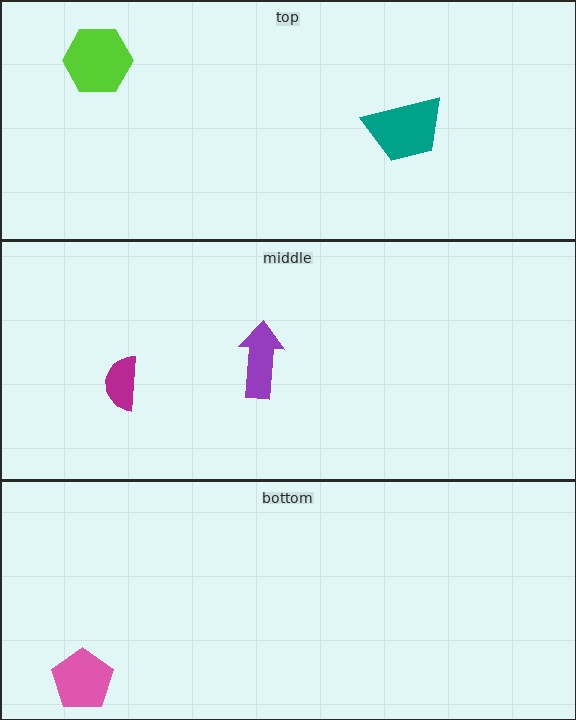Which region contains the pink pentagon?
The bottom region.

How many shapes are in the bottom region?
1.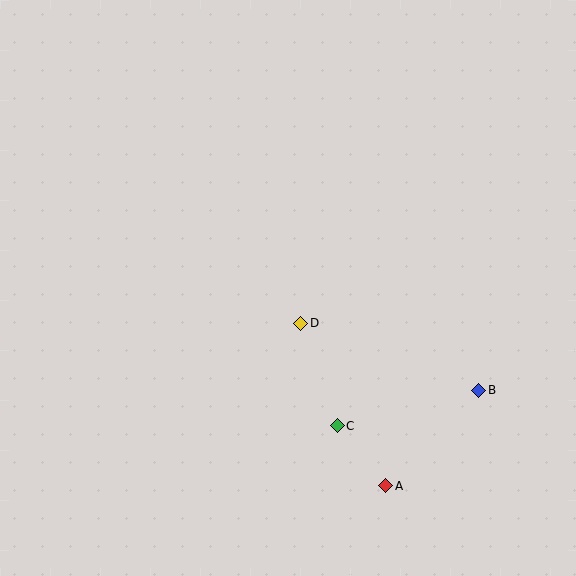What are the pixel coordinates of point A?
Point A is at (386, 486).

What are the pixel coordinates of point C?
Point C is at (337, 426).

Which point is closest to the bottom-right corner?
Point B is closest to the bottom-right corner.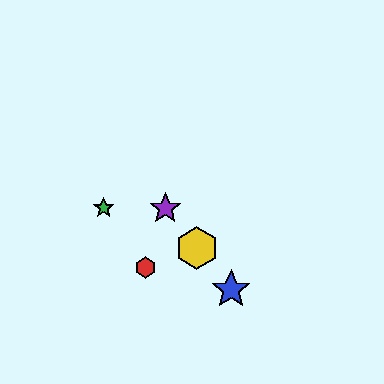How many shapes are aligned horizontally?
2 shapes (the green star, the purple star) are aligned horizontally.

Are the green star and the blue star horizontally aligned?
No, the green star is at y≈208 and the blue star is at y≈290.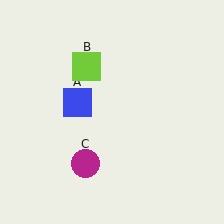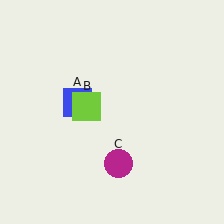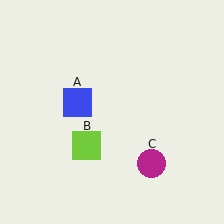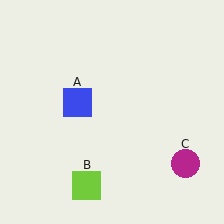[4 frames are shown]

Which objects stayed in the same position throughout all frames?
Blue square (object A) remained stationary.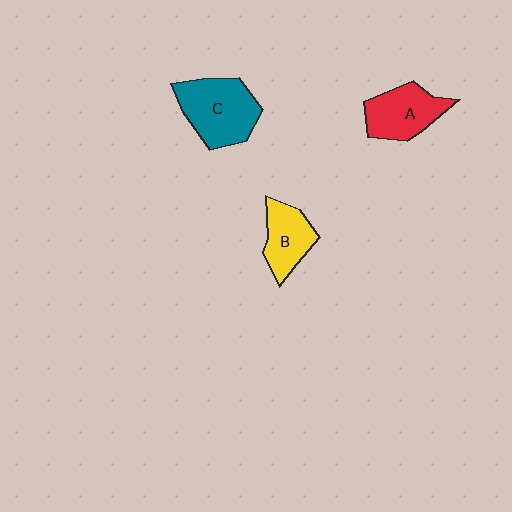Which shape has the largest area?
Shape C (teal).